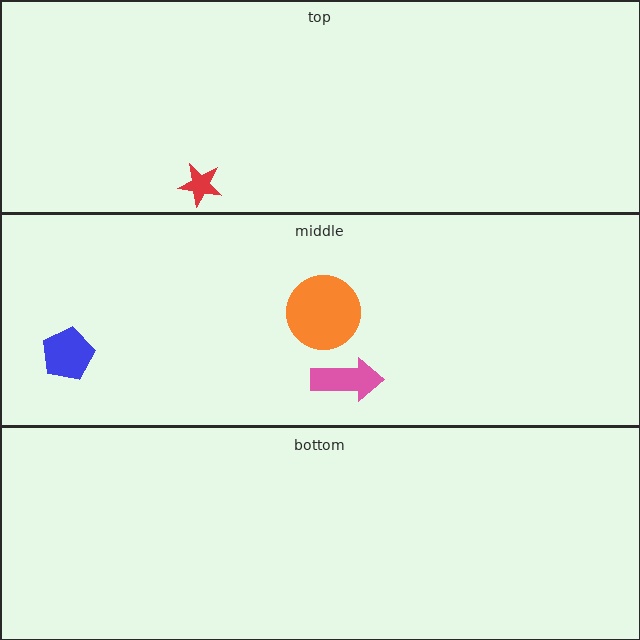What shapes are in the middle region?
The pink arrow, the blue pentagon, the orange circle.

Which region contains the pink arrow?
The middle region.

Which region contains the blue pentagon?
The middle region.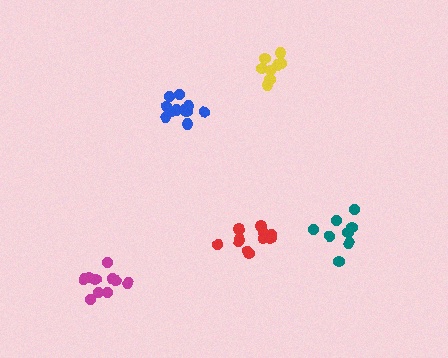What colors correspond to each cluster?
The clusters are colored: magenta, yellow, teal, red, blue.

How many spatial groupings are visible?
There are 5 spatial groupings.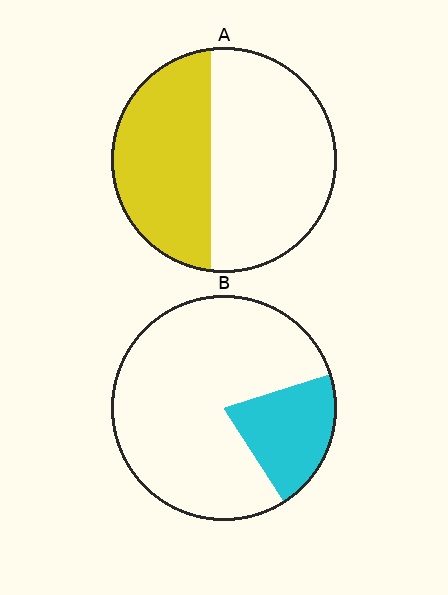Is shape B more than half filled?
No.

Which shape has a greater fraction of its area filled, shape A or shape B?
Shape A.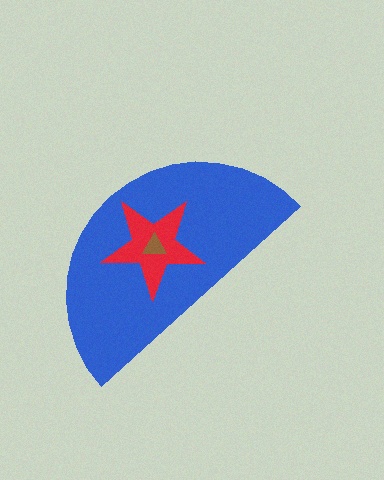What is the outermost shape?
The blue semicircle.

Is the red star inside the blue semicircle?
Yes.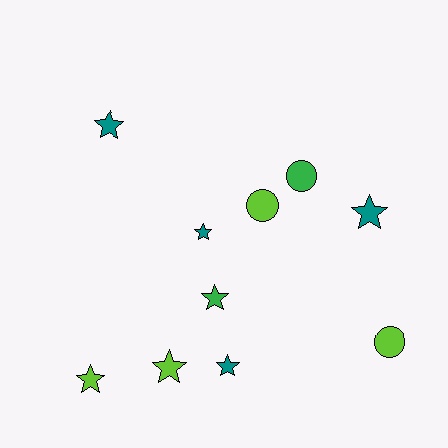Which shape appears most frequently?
Star, with 7 objects.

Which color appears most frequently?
Lime, with 4 objects.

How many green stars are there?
There is 1 green star.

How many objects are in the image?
There are 10 objects.